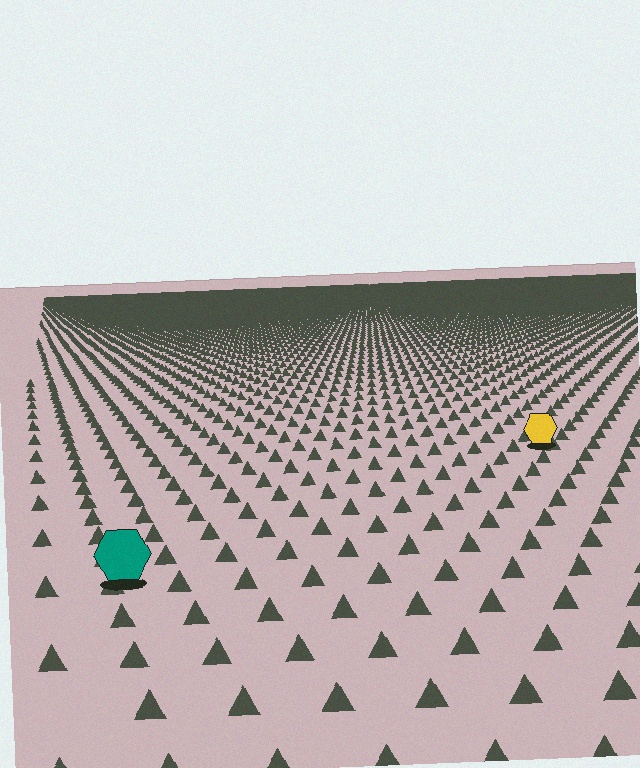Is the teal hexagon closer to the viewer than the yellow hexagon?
Yes. The teal hexagon is closer — you can tell from the texture gradient: the ground texture is coarser near it.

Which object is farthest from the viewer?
The yellow hexagon is farthest from the viewer. It appears smaller and the ground texture around it is denser.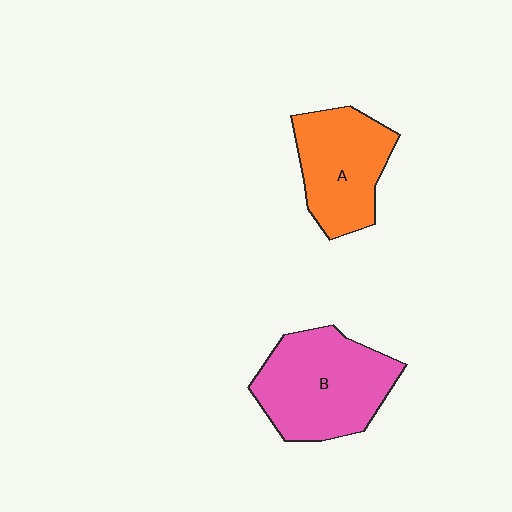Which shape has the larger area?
Shape B (pink).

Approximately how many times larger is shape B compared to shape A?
Approximately 1.3 times.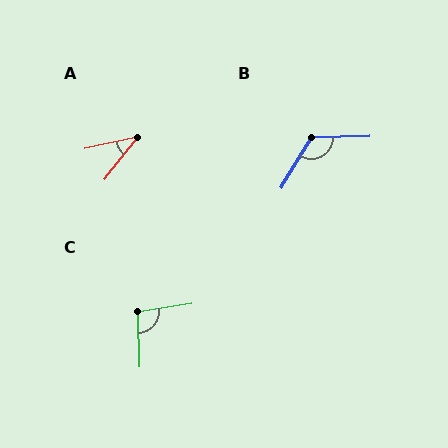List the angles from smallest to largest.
A (39°), C (98°), B (123°).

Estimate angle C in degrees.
Approximately 98 degrees.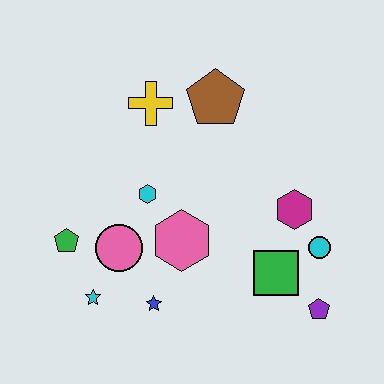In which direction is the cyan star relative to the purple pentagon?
The cyan star is to the left of the purple pentagon.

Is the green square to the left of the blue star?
No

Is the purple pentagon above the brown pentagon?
No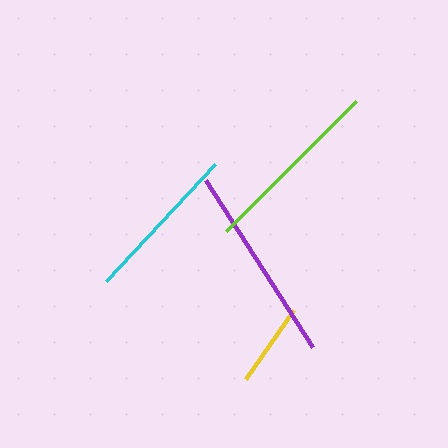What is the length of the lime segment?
The lime segment is approximately 184 pixels long.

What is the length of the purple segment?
The purple segment is approximately 199 pixels long.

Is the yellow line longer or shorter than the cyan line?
The cyan line is longer than the yellow line.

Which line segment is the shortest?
The yellow line is the shortest at approximately 84 pixels.